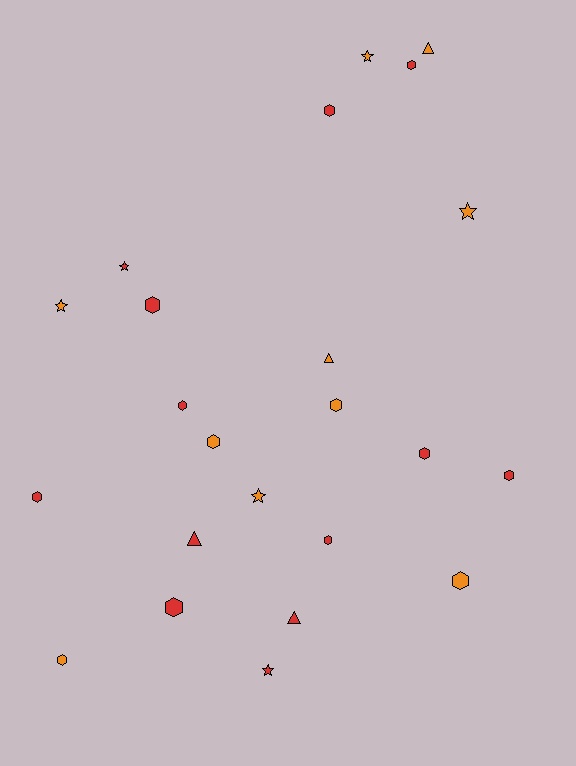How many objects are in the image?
There are 23 objects.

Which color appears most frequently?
Red, with 13 objects.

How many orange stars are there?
There are 4 orange stars.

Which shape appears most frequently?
Hexagon, with 13 objects.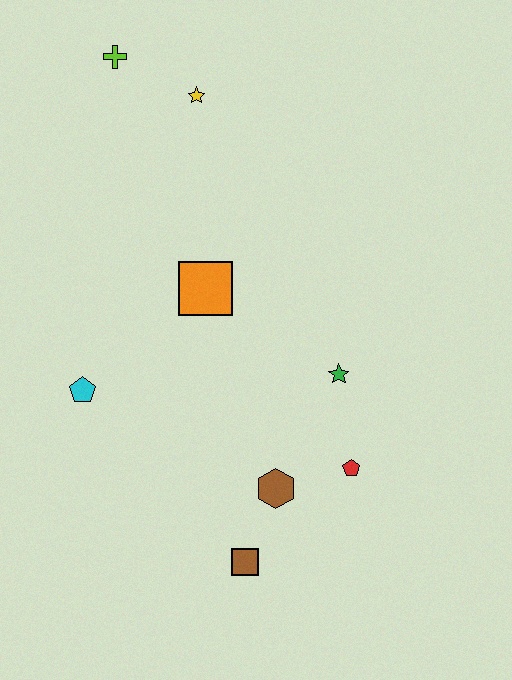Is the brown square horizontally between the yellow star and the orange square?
No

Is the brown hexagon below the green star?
Yes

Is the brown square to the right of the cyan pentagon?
Yes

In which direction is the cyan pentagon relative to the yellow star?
The cyan pentagon is below the yellow star.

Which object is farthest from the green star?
The lime cross is farthest from the green star.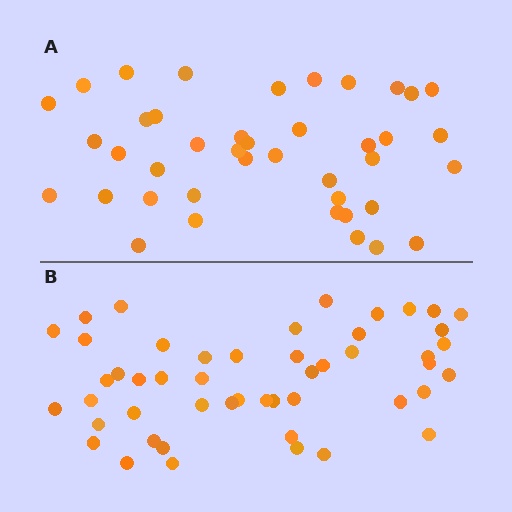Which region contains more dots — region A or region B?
Region B (the bottom region) has more dots.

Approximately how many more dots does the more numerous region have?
Region B has roughly 8 or so more dots than region A.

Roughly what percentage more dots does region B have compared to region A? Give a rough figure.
About 20% more.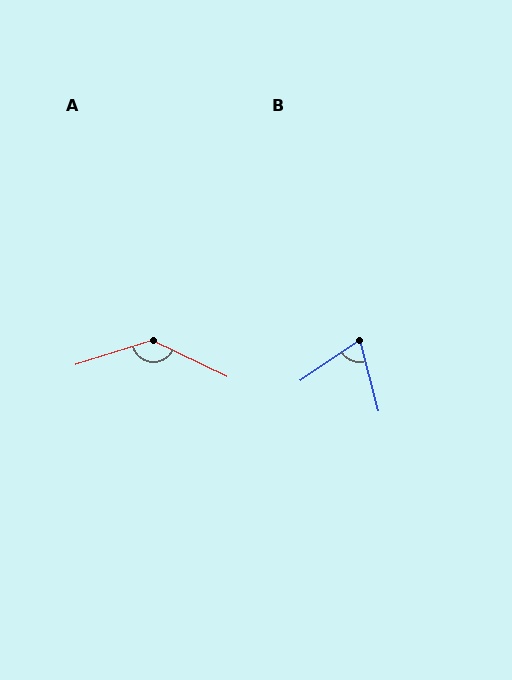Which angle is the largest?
A, at approximately 137 degrees.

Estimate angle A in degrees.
Approximately 137 degrees.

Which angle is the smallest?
B, at approximately 70 degrees.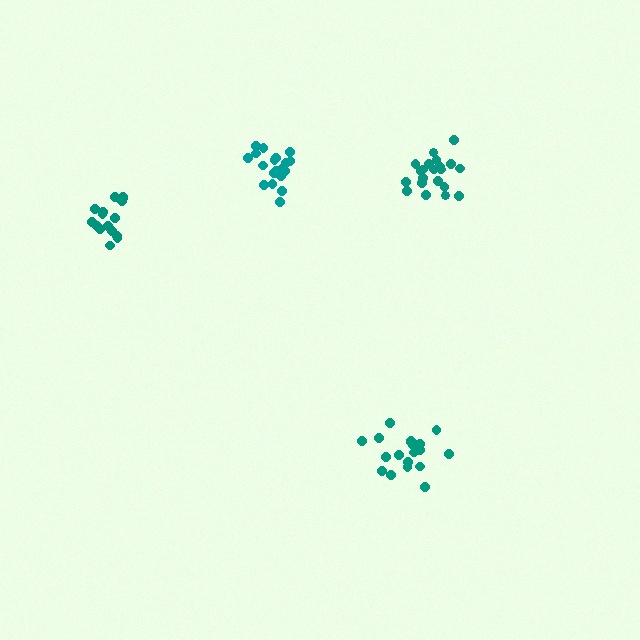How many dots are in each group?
Group 1: 21 dots, Group 2: 19 dots, Group 3: 16 dots, Group 4: 20 dots (76 total).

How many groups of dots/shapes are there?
There are 4 groups.